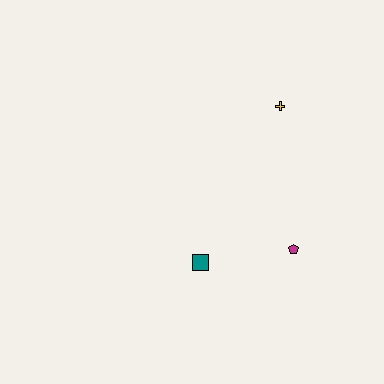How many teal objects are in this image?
There is 1 teal object.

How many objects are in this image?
There are 3 objects.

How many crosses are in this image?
There is 1 cross.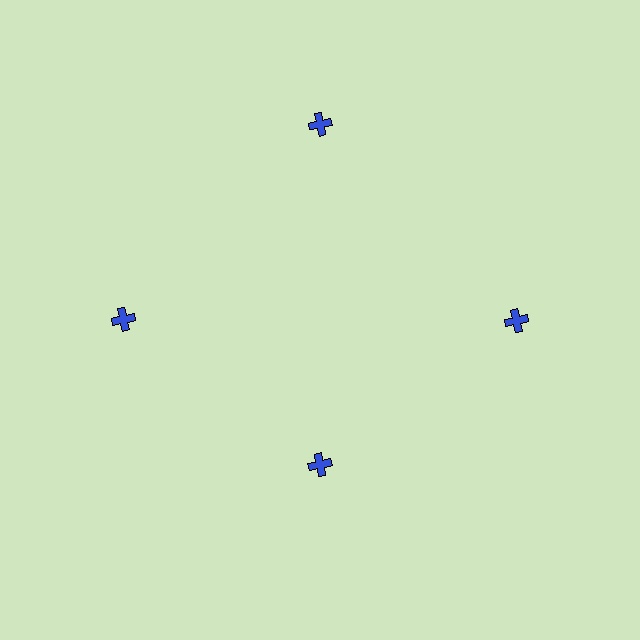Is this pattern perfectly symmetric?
No. The 4 blue crosses are arranged in a ring, but one element near the 6 o'clock position is pulled inward toward the center, breaking the 4-fold rotational symmetry.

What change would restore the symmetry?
The symmetry would be restored by moving it outward, back onto the ring so that all 4 crosses sit at equal angles and equal distance from the center.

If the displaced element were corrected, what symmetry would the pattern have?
It would have 4-fold rotational symmetry — the pattern would map onto itself every 90 degrees.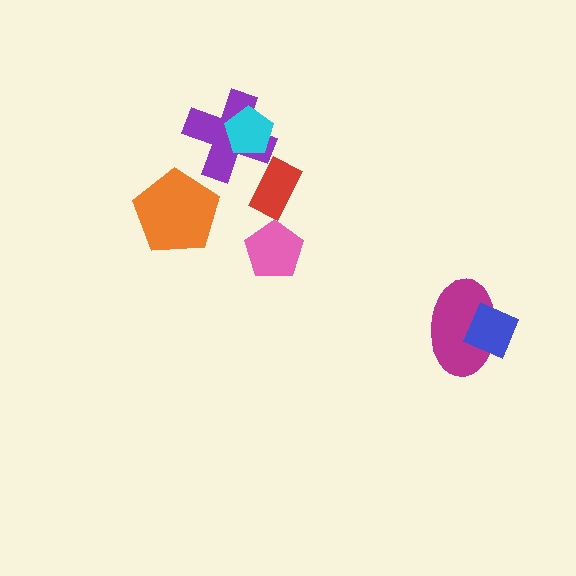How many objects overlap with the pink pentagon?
0 objects overlap with the pink pentagon.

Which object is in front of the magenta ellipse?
The blue diamond is in front of the magenta ellipse.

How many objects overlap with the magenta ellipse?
1 object overlaps with the magenta ellipse.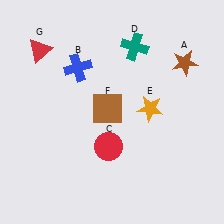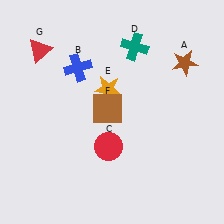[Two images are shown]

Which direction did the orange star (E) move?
The orange star (E) moved left.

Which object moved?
The orange star (E) moved left.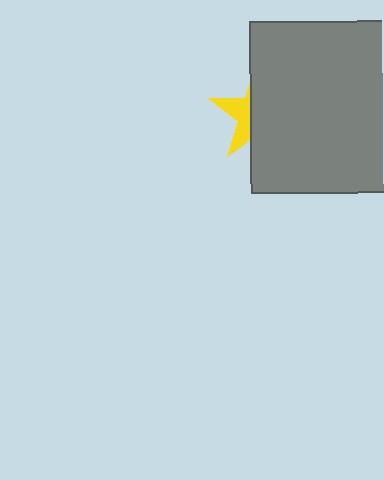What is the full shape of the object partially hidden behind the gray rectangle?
The partially hidden object is a yellow star.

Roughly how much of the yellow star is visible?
A small part of it is visible (roughly 35%).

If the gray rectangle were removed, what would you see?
You would see the complete yellow star.